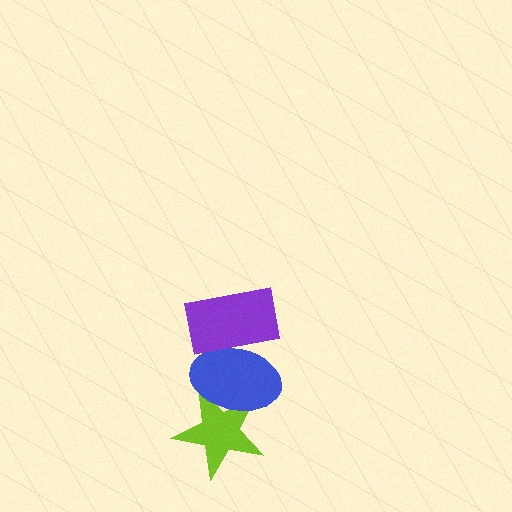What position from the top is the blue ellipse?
The blue ellipse is 2nd from the top.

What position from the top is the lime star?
The lime star is 3rd from the top.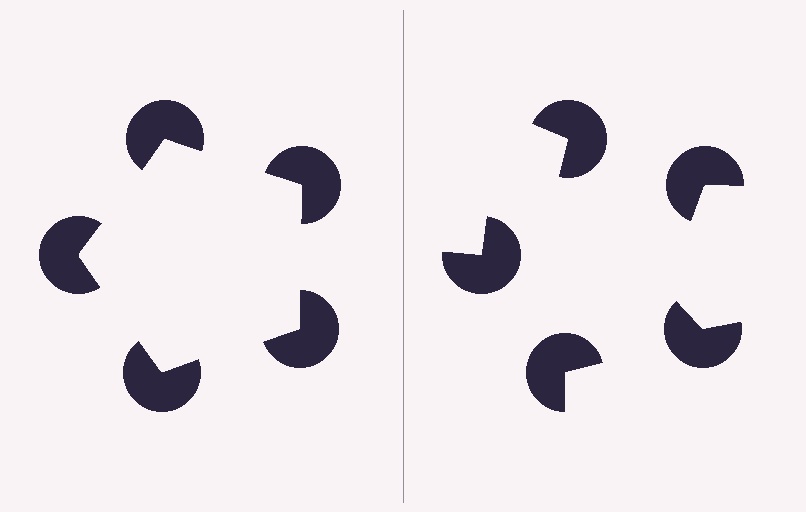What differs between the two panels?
The pac-man discs are positioned identically on both sides; only the wedge orientations differ. On the left they align to a pentagon; on the right they are misaligned.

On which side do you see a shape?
An illusory pentagon appears on the left side. On the right side the wedge cuts are rotated, so no coherent shape forms.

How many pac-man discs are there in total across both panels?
10 — 5 on each side.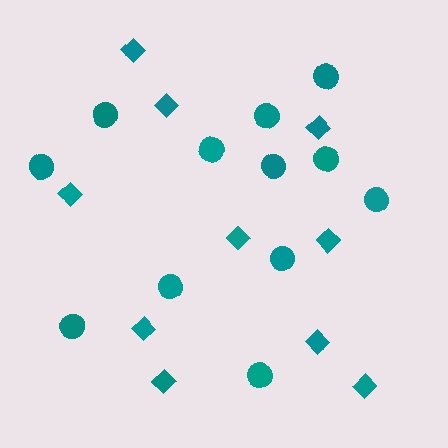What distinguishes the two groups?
There are 2 groups: one group of circles (12) and one group of diamonds (10).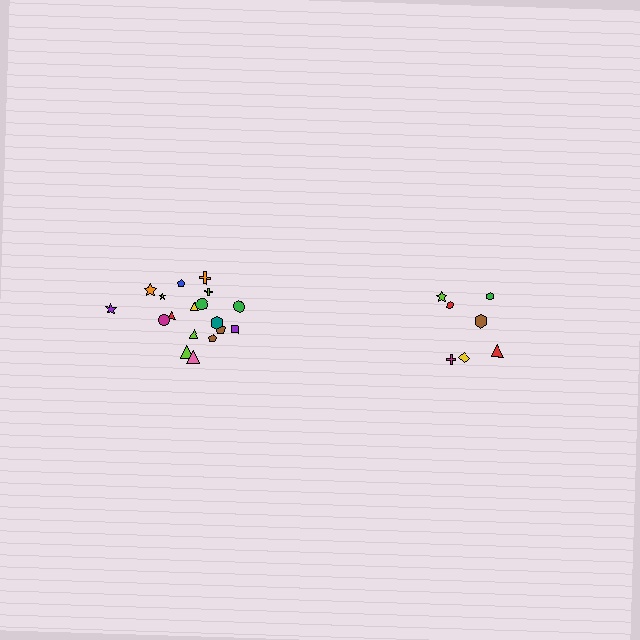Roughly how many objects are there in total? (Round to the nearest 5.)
Roughly 25 objects in total.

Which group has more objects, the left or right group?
The left group.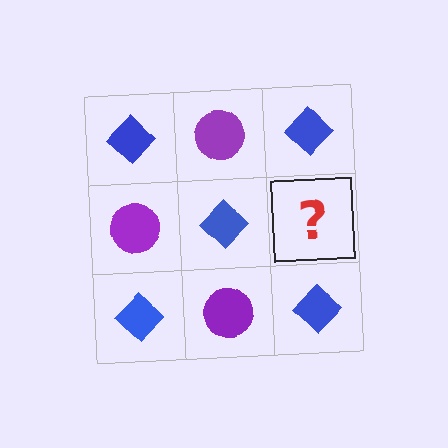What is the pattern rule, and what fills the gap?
The rule is that it alternates blue diamond and purple circle in a checkerboard pattern. The gap should be filled with a purple circle.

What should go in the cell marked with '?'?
The missing cell should contain a purple circle.